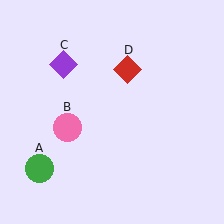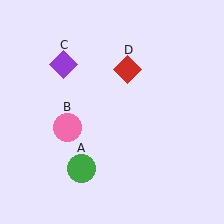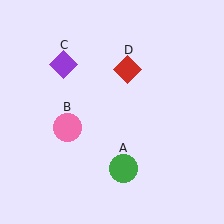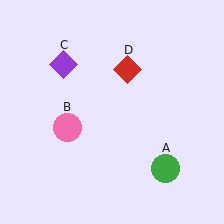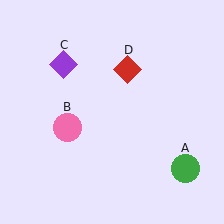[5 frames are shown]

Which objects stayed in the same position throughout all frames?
Pink circle (object B) and purple diamond (object C) and red diamond (object D) remained stationary.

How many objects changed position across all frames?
1 object changed position: green circle (object A).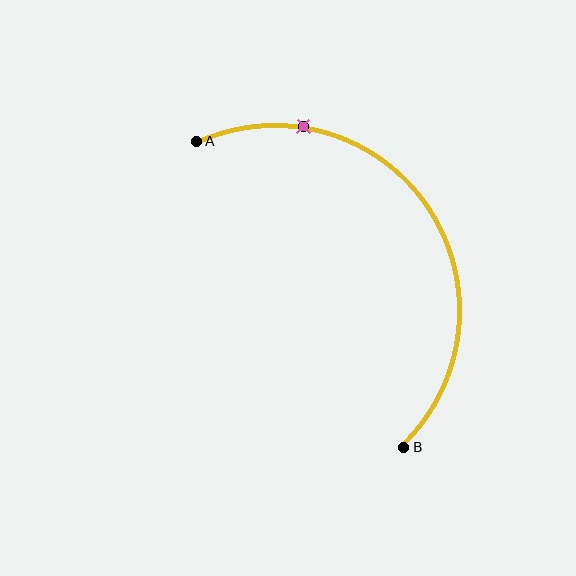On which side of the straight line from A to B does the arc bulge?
The arc bulges above and to the right of the straight line connecting A and B.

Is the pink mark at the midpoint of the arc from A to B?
No. The pink mark lies on the arc but is closer to endpoint A. The arc midpoint would be at the point on the curve equidistant along the arc from both A and B.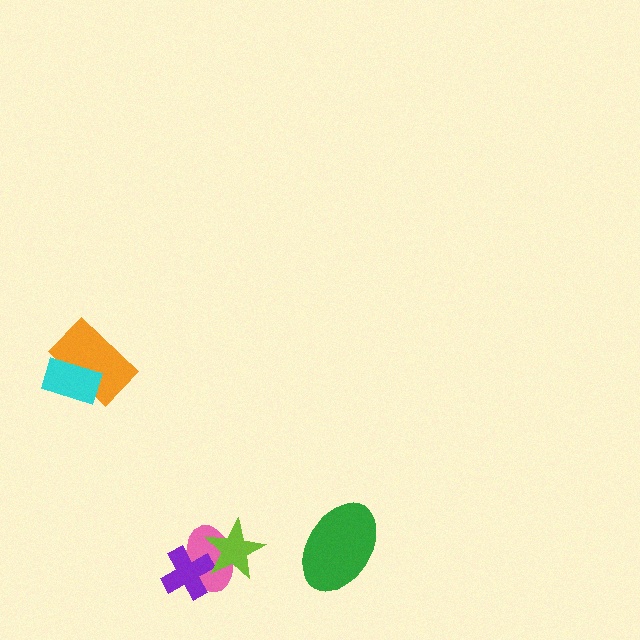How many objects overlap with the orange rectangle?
1 object overlaps with the orange rectangle.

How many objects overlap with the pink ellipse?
2 objects overlap with the pink ellipse.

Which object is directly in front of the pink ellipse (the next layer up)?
The purple cross is directly in front of the pink ellipse.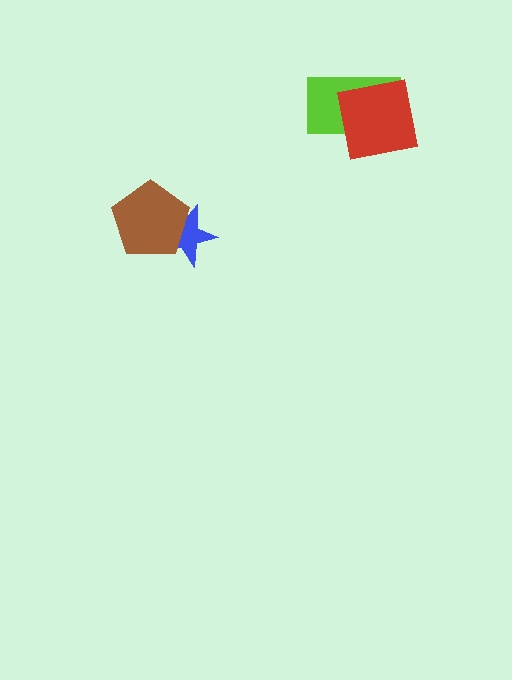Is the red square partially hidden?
No, no other shape covers it.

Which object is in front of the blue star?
The brown pentagon is in front of the blue star.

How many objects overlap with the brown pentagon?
1 object overlaps with the brown pentagon.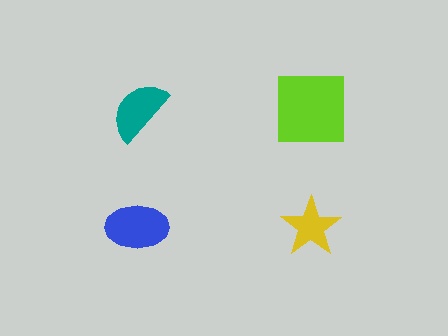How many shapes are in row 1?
2 shapes.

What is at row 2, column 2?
A yellow star.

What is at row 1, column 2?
A lime square.